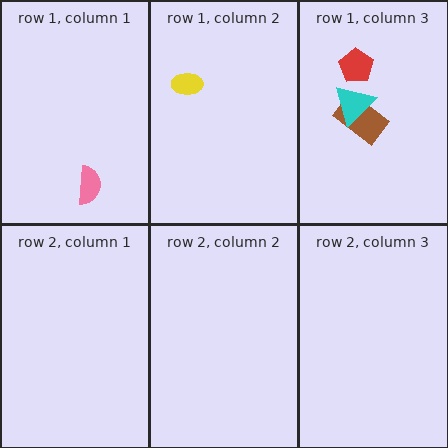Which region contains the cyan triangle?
The row 1, column 3 region.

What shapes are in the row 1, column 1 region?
The pink semicircle.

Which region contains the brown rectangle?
The row 1, column 3 region.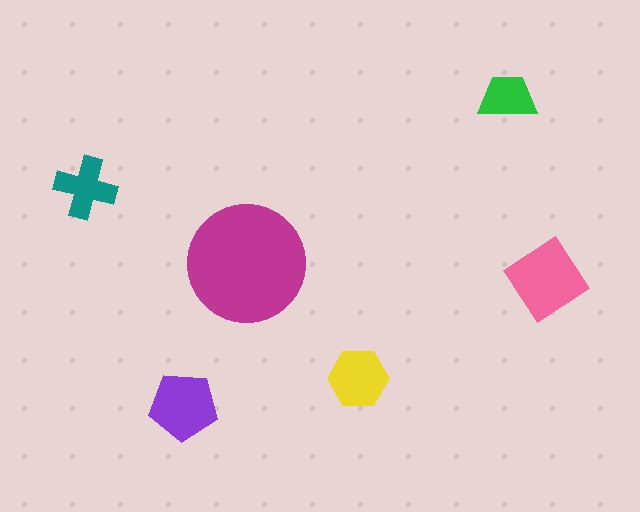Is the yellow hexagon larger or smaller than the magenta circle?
Smaller.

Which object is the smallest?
The green trapezoid.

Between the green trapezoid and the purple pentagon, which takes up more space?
The purple pentagon.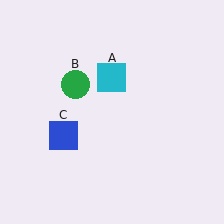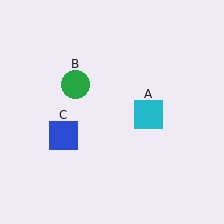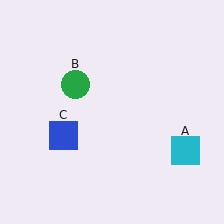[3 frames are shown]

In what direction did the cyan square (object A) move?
The cyan square (object A) moved down and to the right.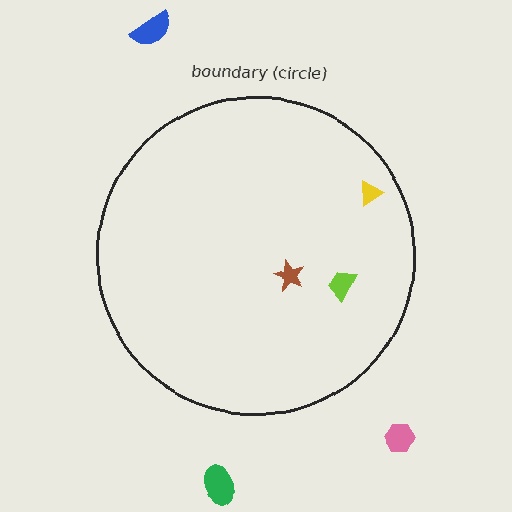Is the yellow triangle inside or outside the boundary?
Inside.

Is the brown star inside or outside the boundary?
Inside.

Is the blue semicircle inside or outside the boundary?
Outside.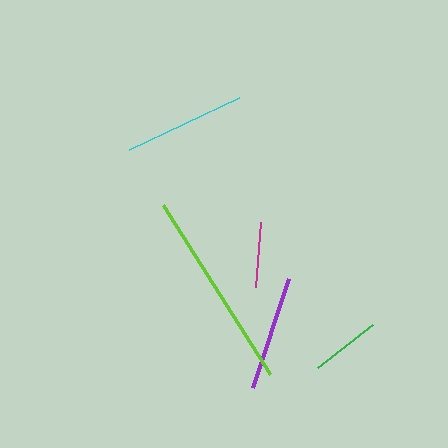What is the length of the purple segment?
The purple segment is approximately 114 pixels long.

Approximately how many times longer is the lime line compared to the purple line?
The lime line is approximately 1.7 times the length of the purple line.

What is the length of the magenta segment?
The magenta segment is approximately 64 pixels long.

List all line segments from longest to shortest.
From longest to shortest: lime, cyan, purple, green, magenta.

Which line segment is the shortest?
The magenta line is the shortest at approximately 64 pixels.